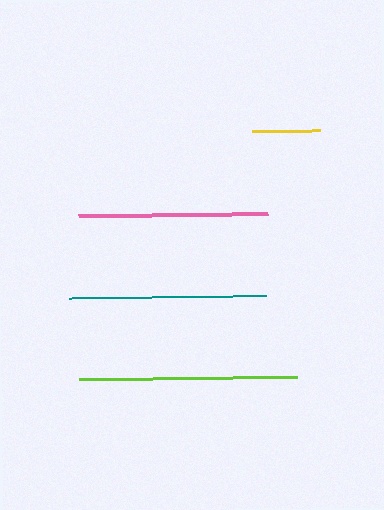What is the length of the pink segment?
The pink segment is approximately 190 pixels long.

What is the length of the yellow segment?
The yellow segment is approximately 68 pixels long.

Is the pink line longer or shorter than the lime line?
The lime line is longer than the pink line.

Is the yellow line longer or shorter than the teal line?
The teal line is longer than the yellow line.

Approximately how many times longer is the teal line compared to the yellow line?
The teal line is approximately 2.9 times the length of the yellow line.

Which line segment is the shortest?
The yellow line is the shortest at approximately 68 pixels.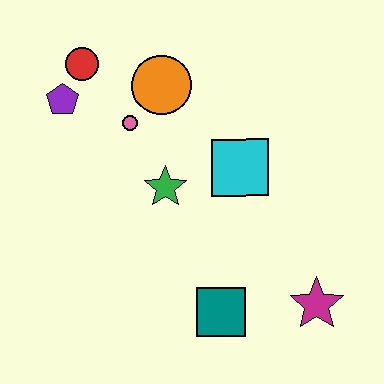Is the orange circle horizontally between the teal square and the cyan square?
No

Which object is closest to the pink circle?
The orange circle is closest to the pink circle.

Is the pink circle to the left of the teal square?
Yes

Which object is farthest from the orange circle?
The magenta star is farthest from the orange circle.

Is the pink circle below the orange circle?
Yes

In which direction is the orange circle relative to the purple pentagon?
The orange circle is to the right of the purple pentagon.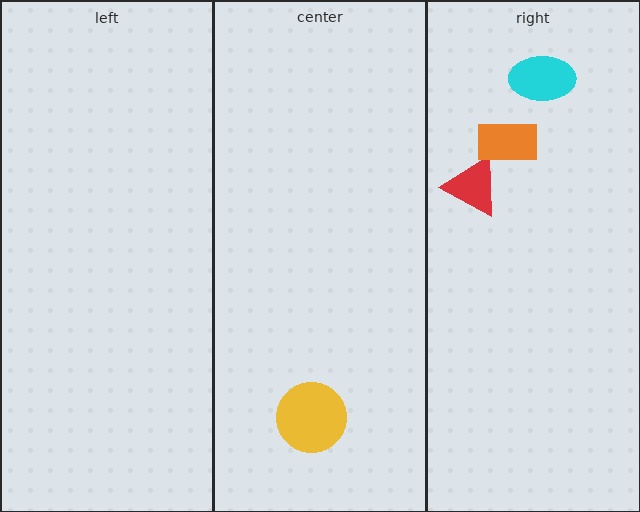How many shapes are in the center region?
1.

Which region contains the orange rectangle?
The right region.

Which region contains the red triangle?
The right region.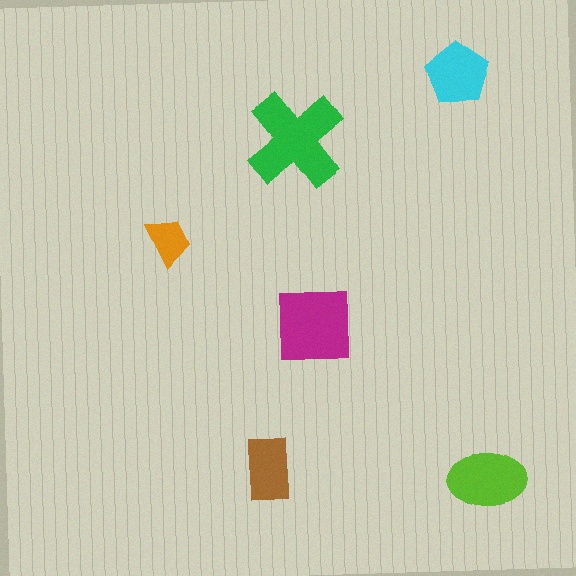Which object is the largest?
The green cross.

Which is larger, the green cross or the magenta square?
The green cross.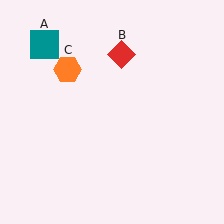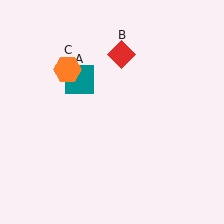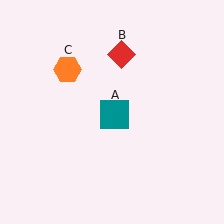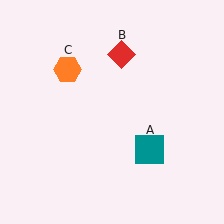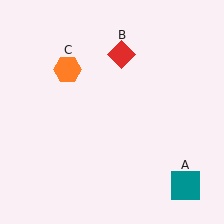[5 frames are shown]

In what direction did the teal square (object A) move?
The teal square (object A) moved down and to the right.